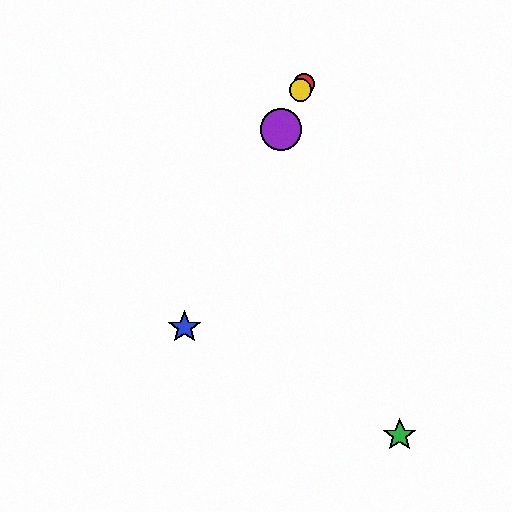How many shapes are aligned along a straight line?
4 shapes (the red circle, the blue star, the yellow circle, the purple circle) are aligned along a straight line.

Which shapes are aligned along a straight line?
The red circle, the blue star, the yellow circle, the purple circle are aligned along a straight line.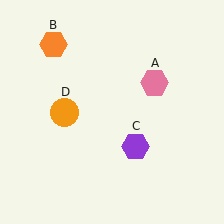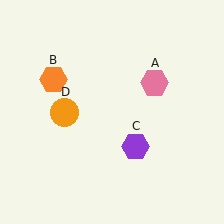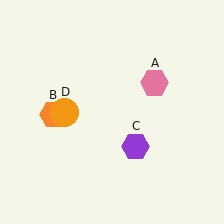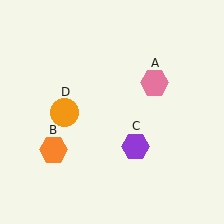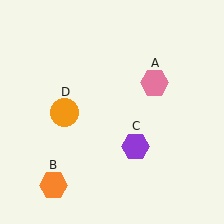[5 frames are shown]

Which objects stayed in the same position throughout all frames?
Pink hexagon (object A) and purple hexagon (object C) and orange circle (object D) remained stationary.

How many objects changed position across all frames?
1 object changed position: orange hexagon (object B).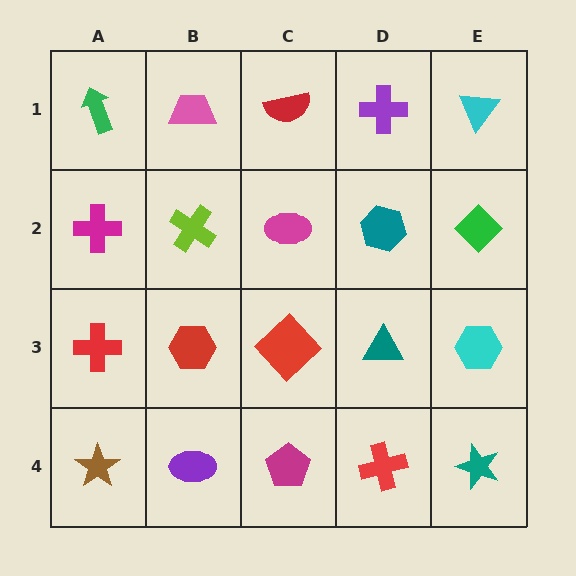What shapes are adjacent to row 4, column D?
A teal triangle (row 3, column D), a magenta pentagon (row 4, column C), a teal star (row 4, column E).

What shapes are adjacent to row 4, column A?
A red cross (row 3, column A), a purple ellipse (row 4, column B).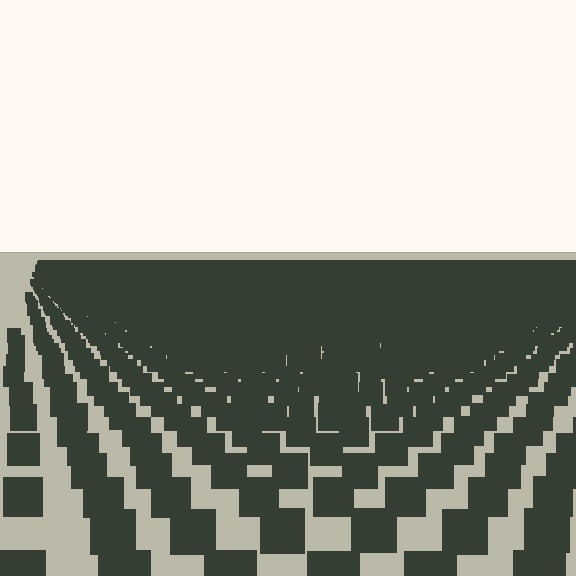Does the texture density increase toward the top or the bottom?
Density increases toward the top.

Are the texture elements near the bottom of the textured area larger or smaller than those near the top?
Larger. Near the bottom, elements are closer to the viewer and appear at a bigger on-screen size.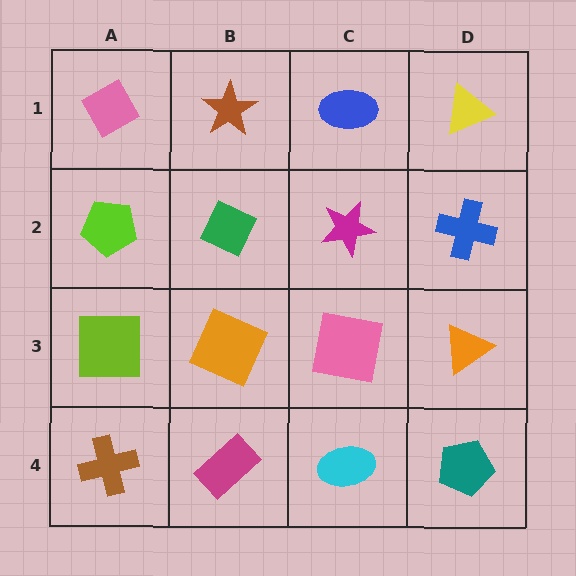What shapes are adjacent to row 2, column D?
A yellow triangle (row 1, column D), an orange triangle (row 3, column D), a magenta star (row 2, column C).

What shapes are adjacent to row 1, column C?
A magenta star (row 2, column C), a brown star (row 1, column B), a yellow triangle (row 1, column D).